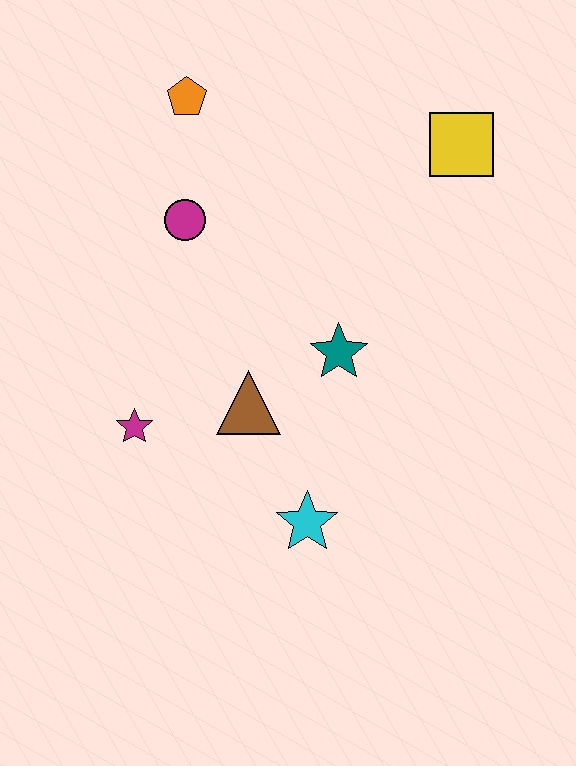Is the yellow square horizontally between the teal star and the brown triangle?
No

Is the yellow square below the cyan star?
No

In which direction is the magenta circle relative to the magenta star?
The magenta circle is above the magenta star.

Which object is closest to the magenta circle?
The orange pentagon is closest to the magenta circle.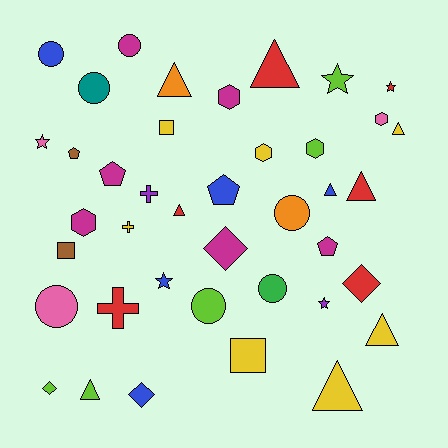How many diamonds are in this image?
There are 4 diamonds.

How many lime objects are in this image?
There are 5 lime objects.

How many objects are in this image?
There are 40 objects.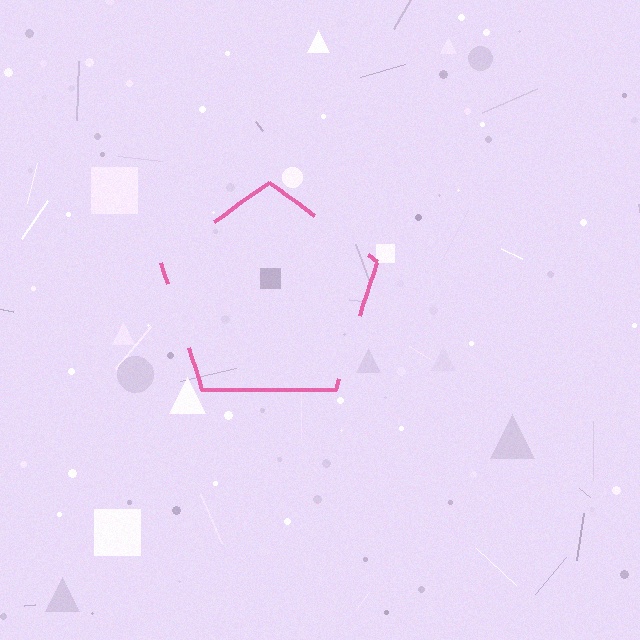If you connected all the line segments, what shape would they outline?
They would outline a pentagon.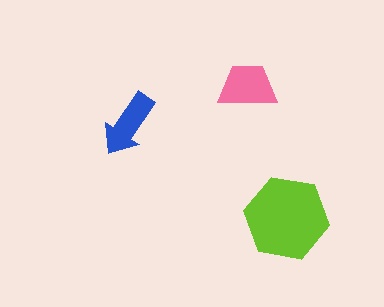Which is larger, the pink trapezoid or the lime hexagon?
The lime hexagon.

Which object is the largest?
The lime hexagon.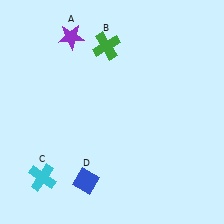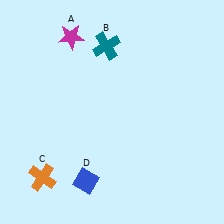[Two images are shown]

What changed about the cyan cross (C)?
In Image 1, C is cyan. In Image 2, it changed to orange.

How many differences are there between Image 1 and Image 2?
There are 3 differences between the two images.